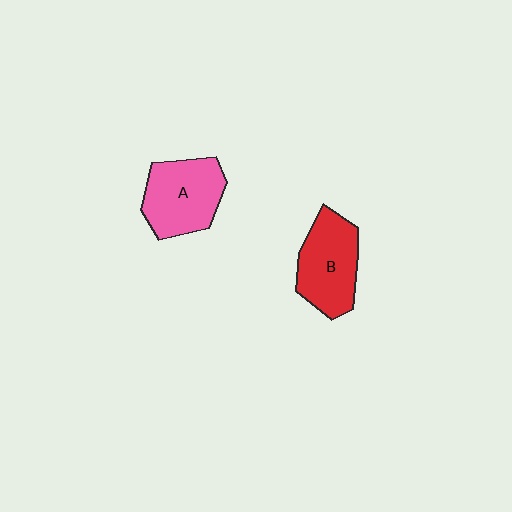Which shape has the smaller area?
Shape B (red).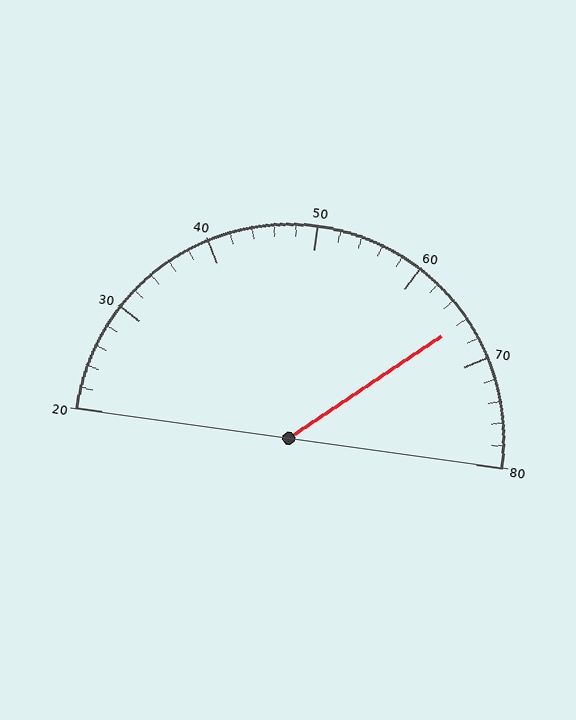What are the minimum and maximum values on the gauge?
The gauge ranges from 20 to 80.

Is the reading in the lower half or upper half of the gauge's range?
The reading is in the upper half of the range (20 to 80).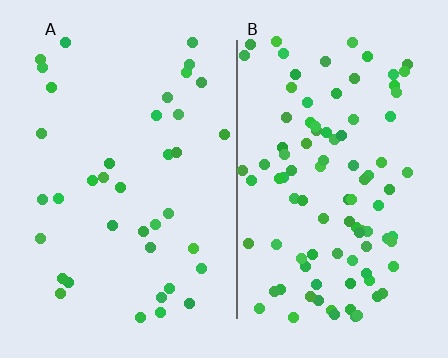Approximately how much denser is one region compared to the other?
Approximately 2.5× — region B over region A.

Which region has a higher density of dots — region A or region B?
B (the right).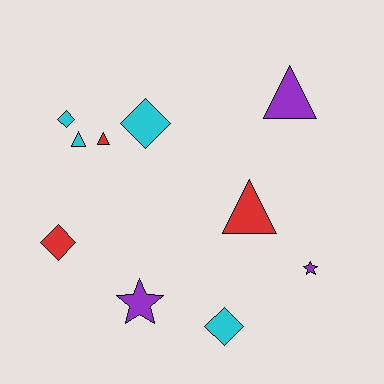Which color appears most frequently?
Cyan, with 4 objects.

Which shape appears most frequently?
Triangle, with 4 objects.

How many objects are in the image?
There are 10 objects.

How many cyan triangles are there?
There is 1 cyan triangle.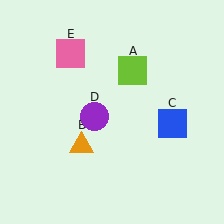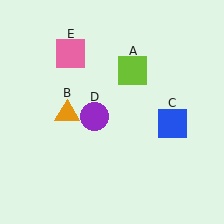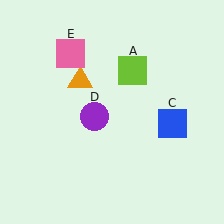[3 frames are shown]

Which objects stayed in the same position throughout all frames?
Lime square (object A) and blue square (object C) and purple circle (object D) and pink square (object E) remained stationary.